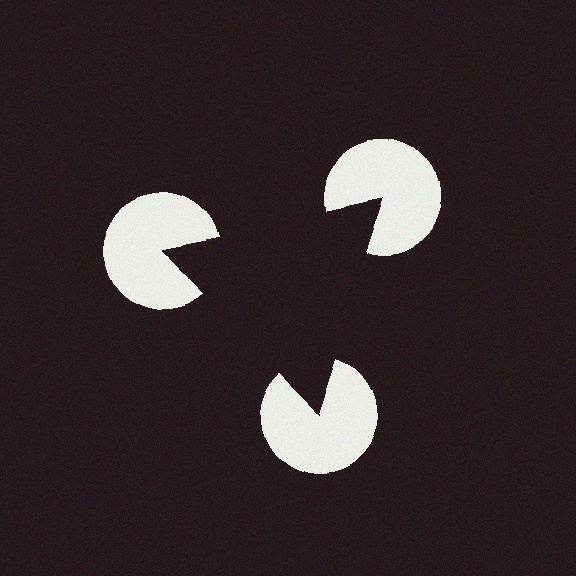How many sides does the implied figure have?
3 sides.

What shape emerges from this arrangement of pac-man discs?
An illusory triangle — its edges are inferred from the aligned wedge cuts in the pac-man discs, not physically drawn.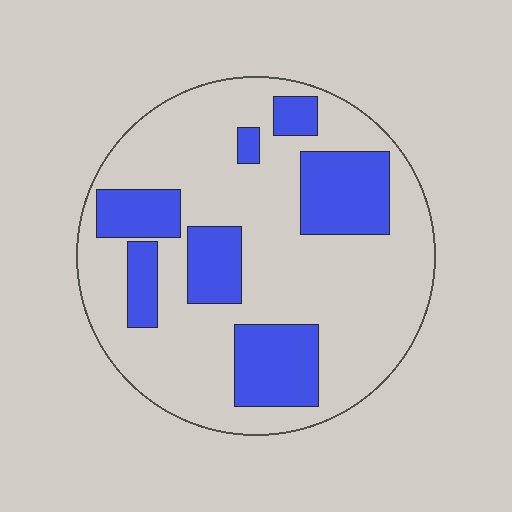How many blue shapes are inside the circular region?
7.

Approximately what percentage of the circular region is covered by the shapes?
Approximately 30%.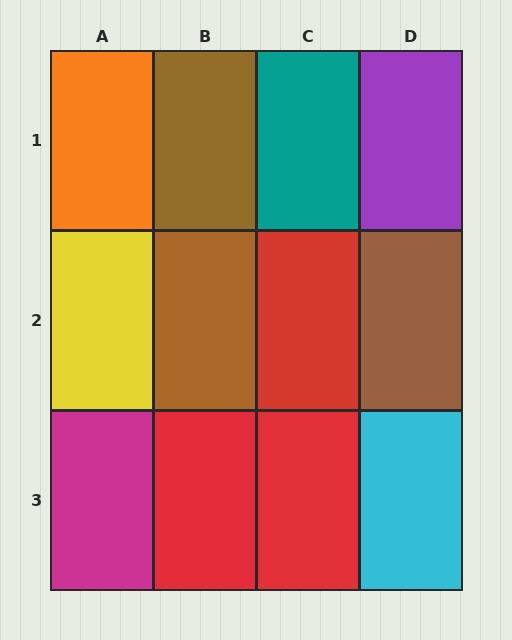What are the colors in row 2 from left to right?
Yellow, brown, red, brown.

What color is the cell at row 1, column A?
Orange.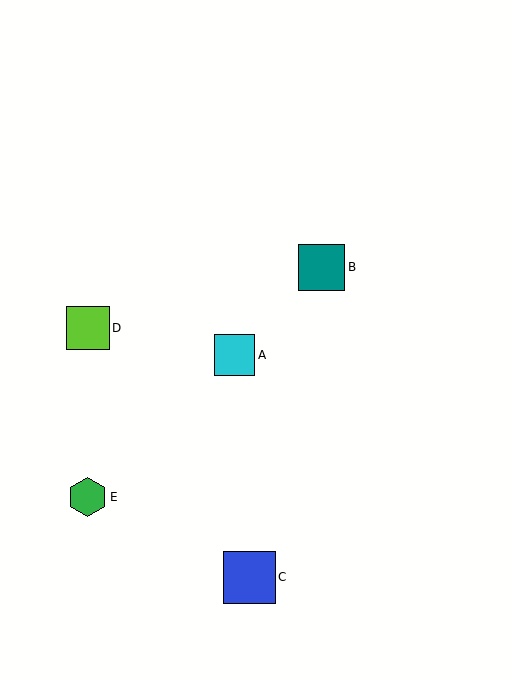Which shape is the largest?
The blue square (labeled C) is the largest.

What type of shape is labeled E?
Shape E is a green hexagon.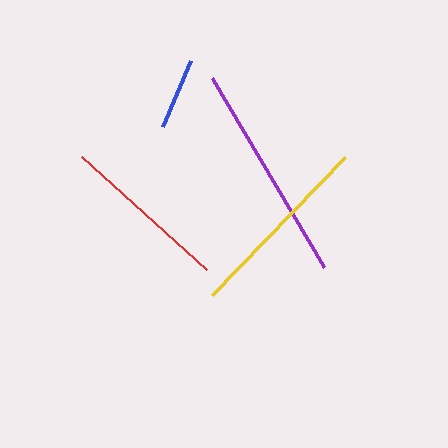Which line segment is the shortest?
The blue line is the shortest at approximately 72 pixels.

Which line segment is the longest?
The purple line is the longest at approximately 220 pixels.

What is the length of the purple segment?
The purple segment is approximately 220 pixels long.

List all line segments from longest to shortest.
From longest to shortest: purple, yellow, red, blue.